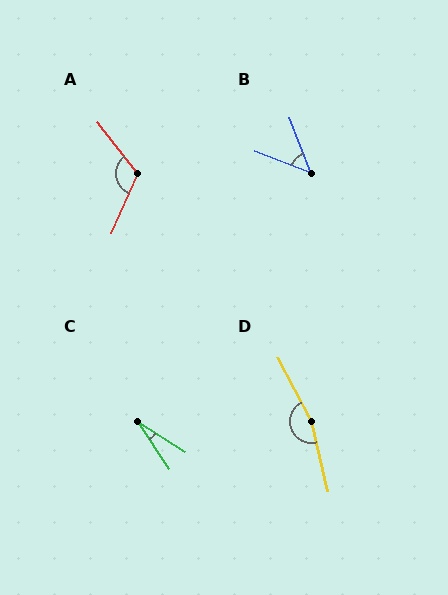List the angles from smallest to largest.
C (23°), B (47°), A (119°), D (166°).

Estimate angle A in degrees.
Approximately 119 degrees.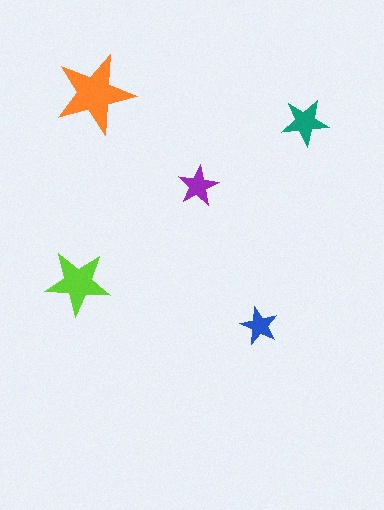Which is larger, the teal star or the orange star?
The orange one.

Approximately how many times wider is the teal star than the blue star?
About 1.5 times wider.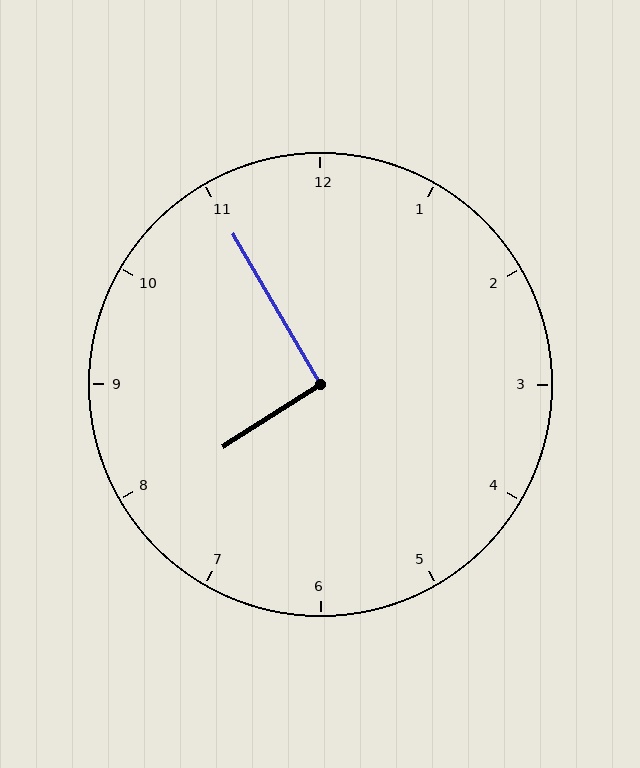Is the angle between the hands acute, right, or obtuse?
It is right.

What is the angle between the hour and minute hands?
Approximately 92 degrees.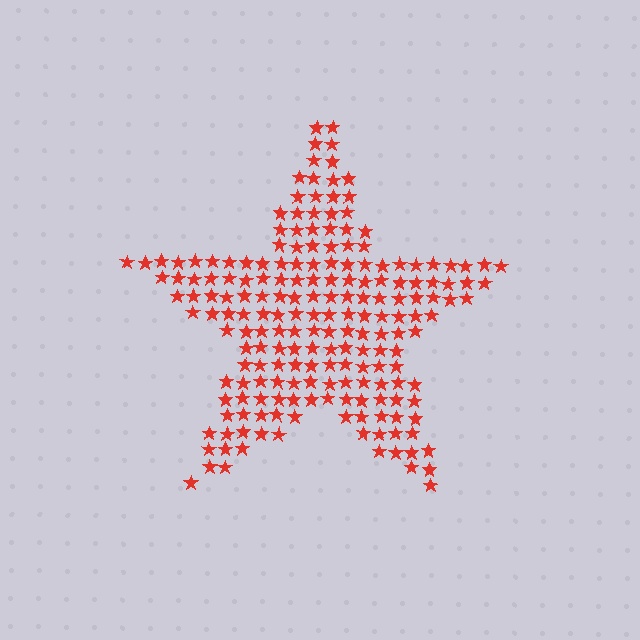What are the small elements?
The small elements are stars.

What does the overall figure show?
The overall figure shows a star.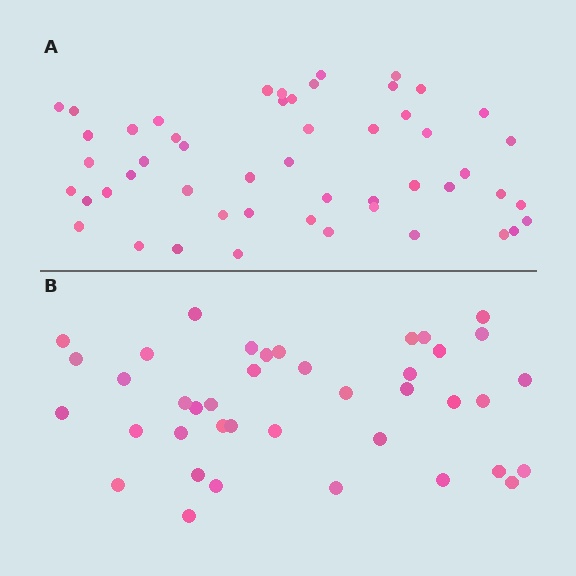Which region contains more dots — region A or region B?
Region A (the top region) has more dots.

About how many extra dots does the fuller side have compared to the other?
Region A has roughly 12 or so more dots than region B.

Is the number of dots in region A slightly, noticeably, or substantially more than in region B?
Region A has noticeably more, but not dramatically so. The ratio is roughly 1.3 to 1.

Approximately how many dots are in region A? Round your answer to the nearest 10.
About 50 dots. (The exact count is 51, which rounds to 50.)